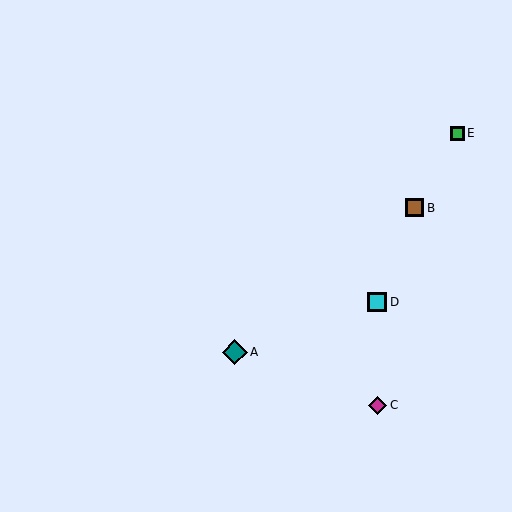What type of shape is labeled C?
Shape C is a magenta diamond.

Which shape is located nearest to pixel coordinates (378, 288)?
The cyan square (labeled D) at (377, 302) is nearest to that location.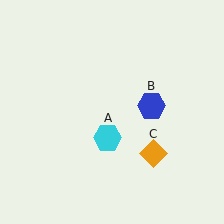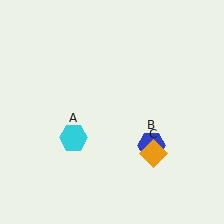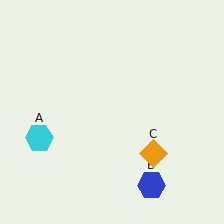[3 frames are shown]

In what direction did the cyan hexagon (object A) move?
The cyan hexagon (object A) moved left.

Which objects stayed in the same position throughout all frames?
Orange diamond (object C) remained stationary.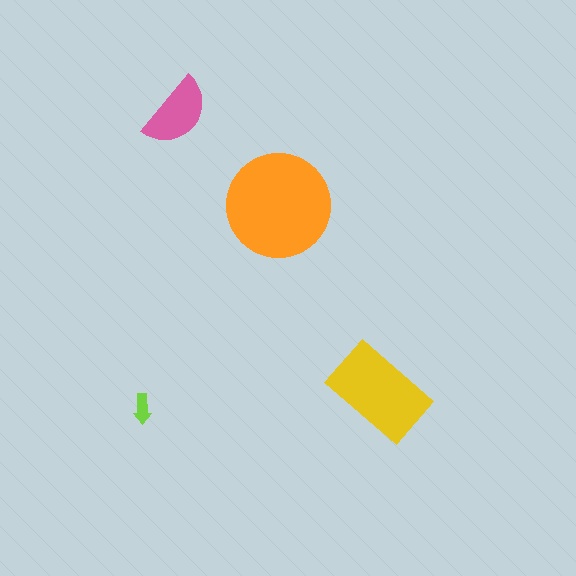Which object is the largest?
The orange circle.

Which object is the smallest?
The lime arrow.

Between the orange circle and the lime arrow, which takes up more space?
The orange circle.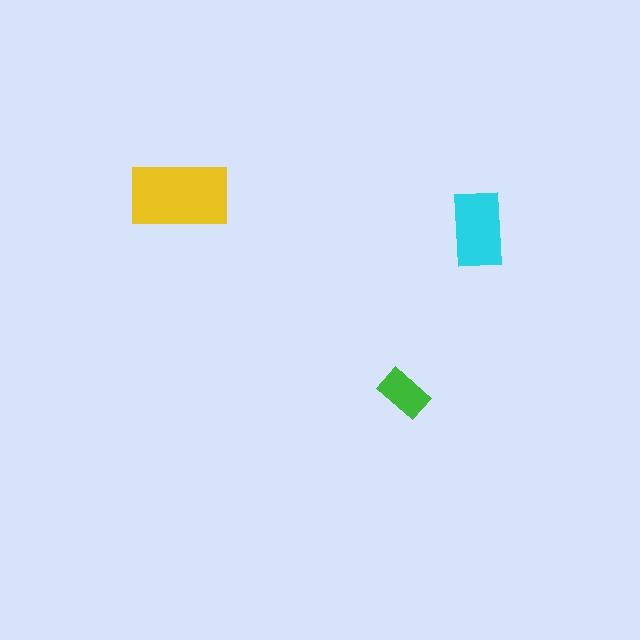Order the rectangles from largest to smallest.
the yellow one, the cyan one, the green one.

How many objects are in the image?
There are 3 objects in the image.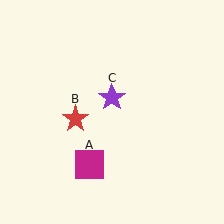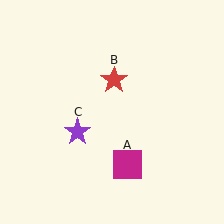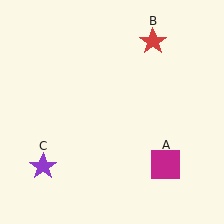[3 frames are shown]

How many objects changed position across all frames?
3 objects changed position: magenta square (object A), red star (object B), purple star (object C).